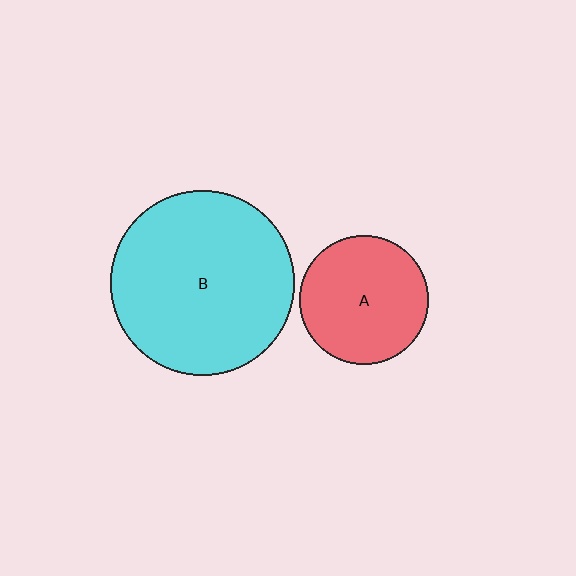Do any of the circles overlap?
No, none of the circles overlap.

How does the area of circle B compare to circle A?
Approximately 2.0 times.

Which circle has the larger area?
Circle B (cyan).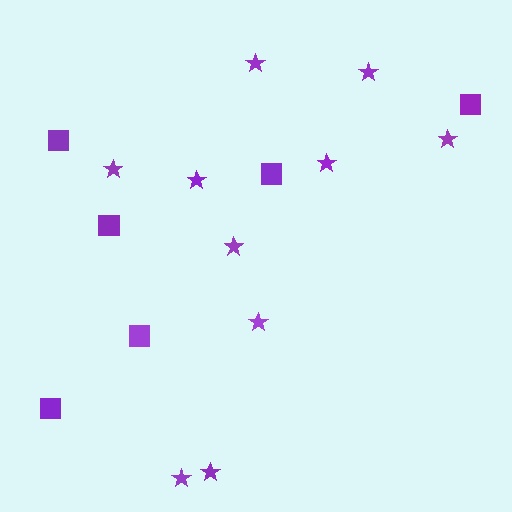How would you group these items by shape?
There are 2 groups: one group of stars (10) and one group of squares (6).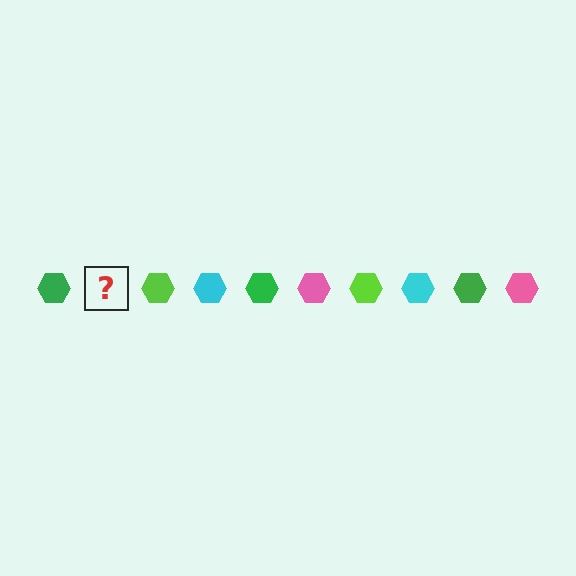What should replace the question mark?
The question mark should be replaced with a pink hexagon.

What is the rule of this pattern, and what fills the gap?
The rule is that the pattern cycles through green, pink, lime, cyan hexagons. The gap should be filled with a pink hexagon.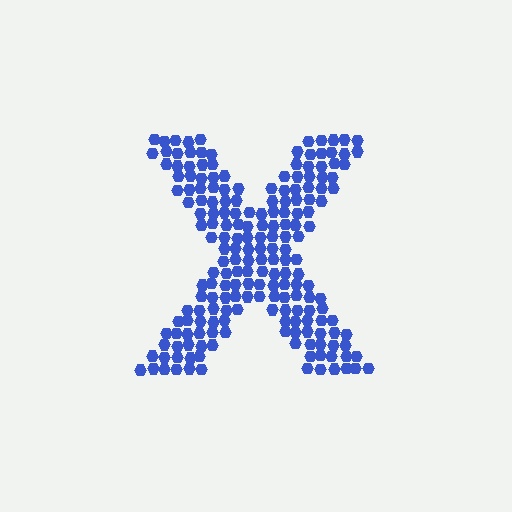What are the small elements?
The small elements are hexagons.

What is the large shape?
The large shape is the letter X.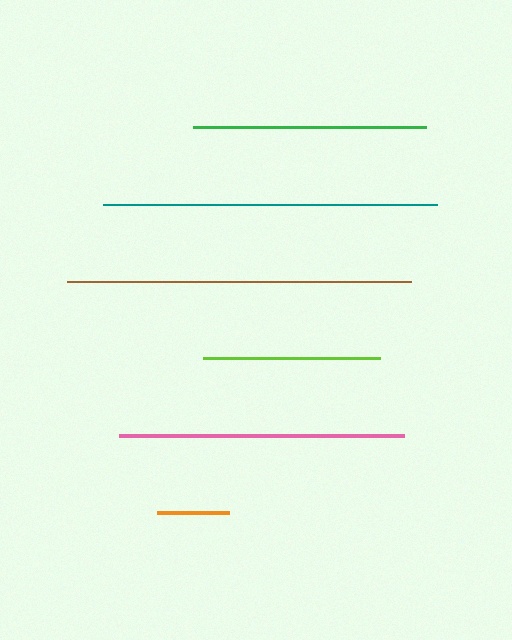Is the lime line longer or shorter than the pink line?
The pink line is longer than the lime line.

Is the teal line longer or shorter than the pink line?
The teal line is longer than the pink line.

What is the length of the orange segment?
The orange segment is approximately 72 pixels long.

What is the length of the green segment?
The green segment is approximately 233 pixels long.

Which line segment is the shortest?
The orange line is the shortest at approximately 72 pixels.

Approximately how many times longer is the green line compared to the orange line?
The green line is approximately 3.2 times the length of the orange line.